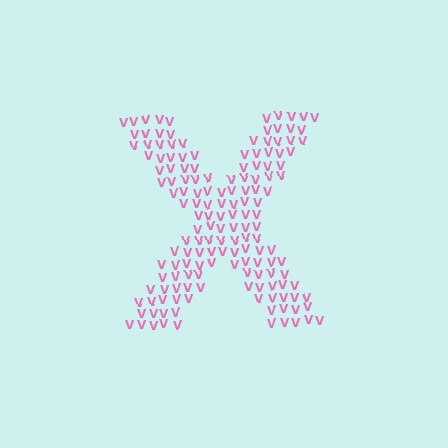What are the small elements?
The small elements are letter V's.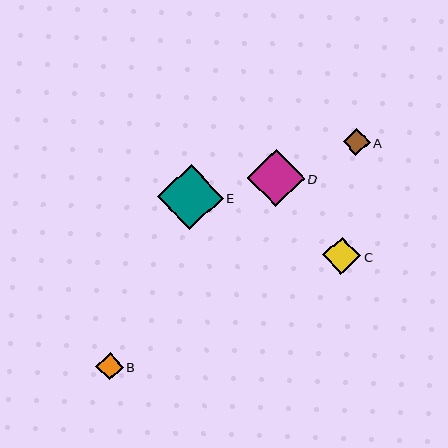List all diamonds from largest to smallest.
From largest to smallest: E, D, C, B, A.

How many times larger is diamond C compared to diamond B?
Diamond C is approximately 1.4 times the size of diamond B.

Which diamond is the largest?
Diamond E is the largest with a size of approximately 65 pixels.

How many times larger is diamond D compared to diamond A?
Diamond D is approximately 2.1 times the size of diamond A.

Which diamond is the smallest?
Diamond A is the smallest with a size of approximately 27 pixels.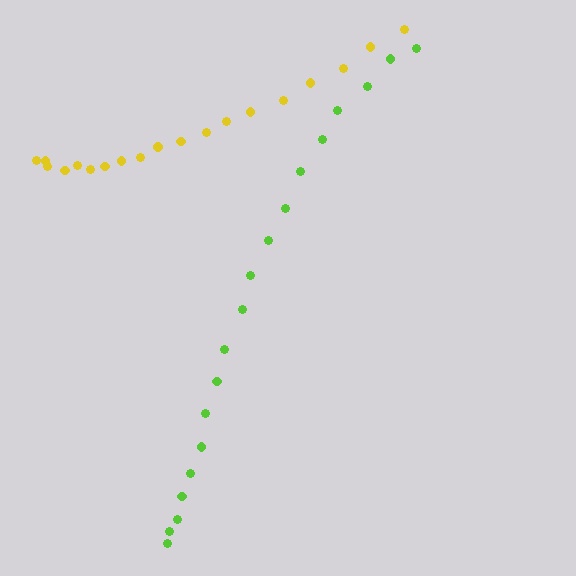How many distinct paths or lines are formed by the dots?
There are 2 distinct paths.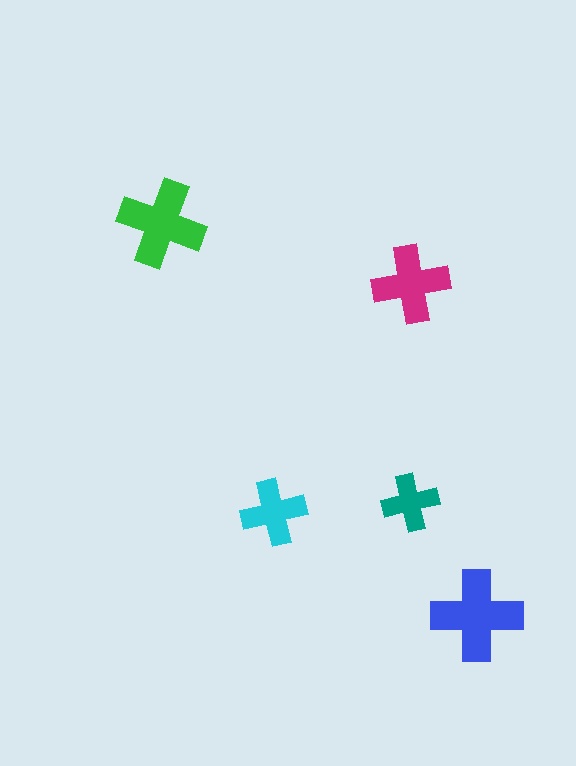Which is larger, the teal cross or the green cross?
The green one.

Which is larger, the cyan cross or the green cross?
The green one.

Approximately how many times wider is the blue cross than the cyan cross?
About 1.5 times wider.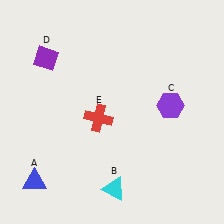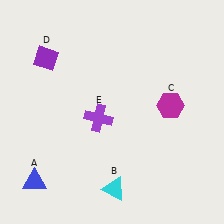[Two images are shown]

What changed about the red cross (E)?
In Image 1, E is red. In Image 2, it changed to purple.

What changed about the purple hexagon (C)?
In Image 1, C is purple. In Image 2, it changed to magenta.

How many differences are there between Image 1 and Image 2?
There are 2 differences between the two images.